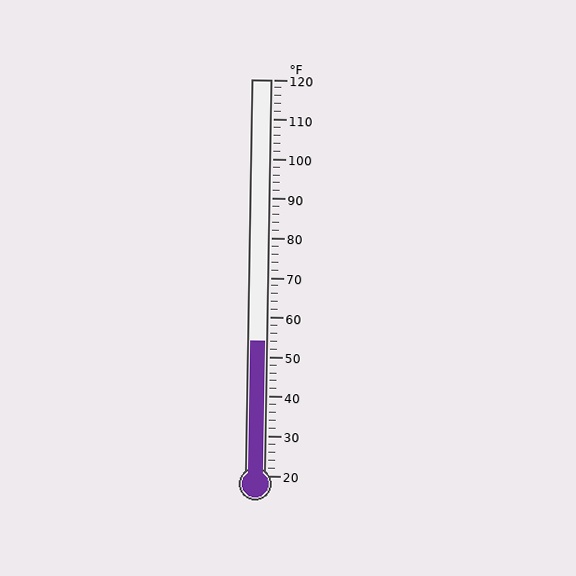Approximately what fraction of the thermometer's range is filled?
The thermometer is filled to approximately 35% of its range.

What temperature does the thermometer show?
The thermometer shows approximately 54°F.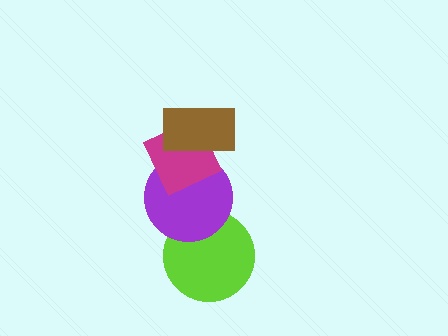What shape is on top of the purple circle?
The magenta diamond is on top of the purple circle.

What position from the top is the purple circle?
The purple circle is 3rd from the top.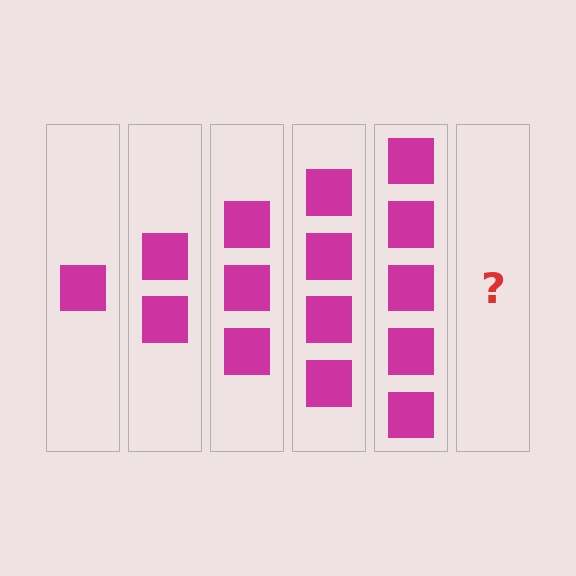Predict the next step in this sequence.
The next step is 6 squares.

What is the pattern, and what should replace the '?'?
The pattern is that each step adds one more square. The '?' should be 6 squares.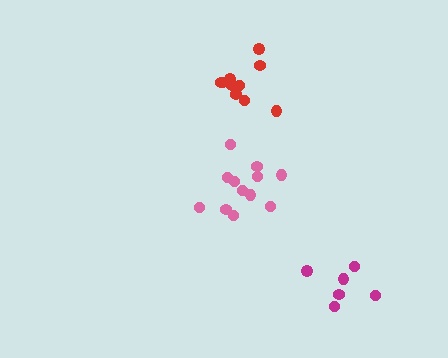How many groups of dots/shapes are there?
There are 3 groups.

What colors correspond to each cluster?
The clusters are colored: magenta, red, pink.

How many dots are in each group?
Group 1: 6 dots, Group 2: 10 dots, Group 3: 12 dots (28 total).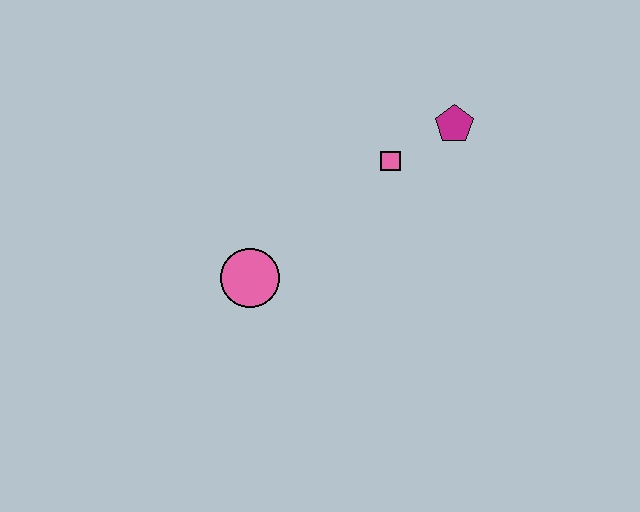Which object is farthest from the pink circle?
The magenta pentagon is farthest from the pink circle.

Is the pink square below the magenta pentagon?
Yes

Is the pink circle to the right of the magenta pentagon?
No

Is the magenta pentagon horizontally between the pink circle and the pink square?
No